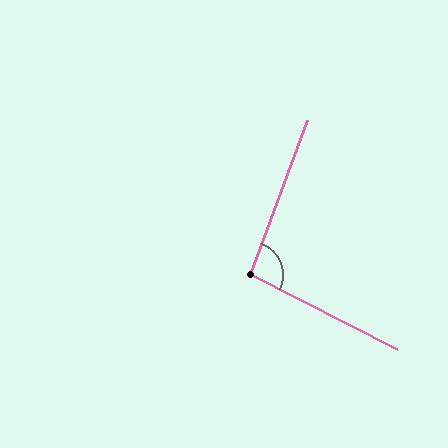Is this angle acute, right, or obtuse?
It is obtuse.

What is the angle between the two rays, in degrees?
Approximately 97 degrees.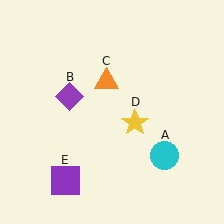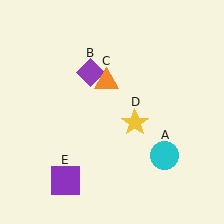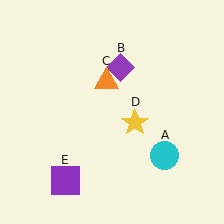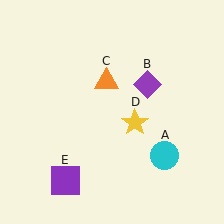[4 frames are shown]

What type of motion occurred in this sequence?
The purple diamond (object B) rotated clockwise around the center of the scene.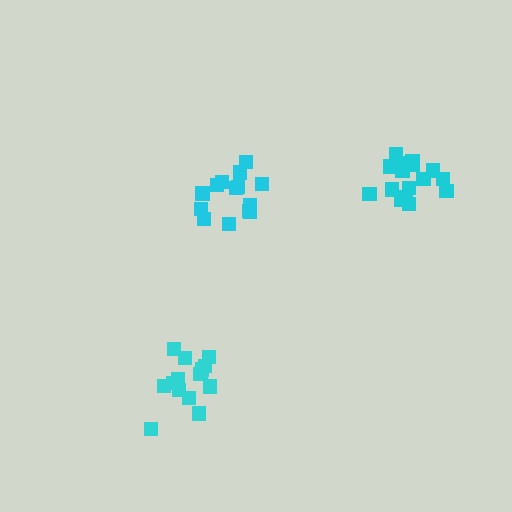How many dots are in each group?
Group 1: 15 dots, Group 2: 14 dots, Group 3: 16 dots (45 total).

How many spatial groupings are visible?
There are 3 spatial groupings.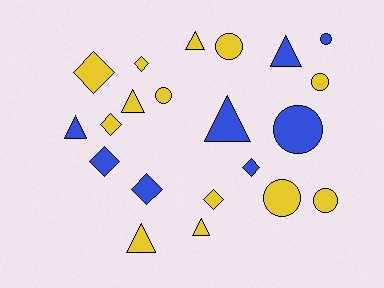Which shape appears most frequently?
Triangle, with 7 objects.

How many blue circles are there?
There are 2 blue circles.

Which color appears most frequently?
Yellow, with 13 objects.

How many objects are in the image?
There are 21 objects.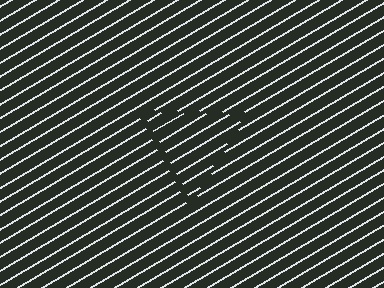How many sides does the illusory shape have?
3 sides — the line-ends trace a triangle.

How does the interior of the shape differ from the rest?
The interior of the shape contains the same grating, shifted by half a period — the contour is defined by the phase discontinuity where line-ends from the inner and outer gratings abut.